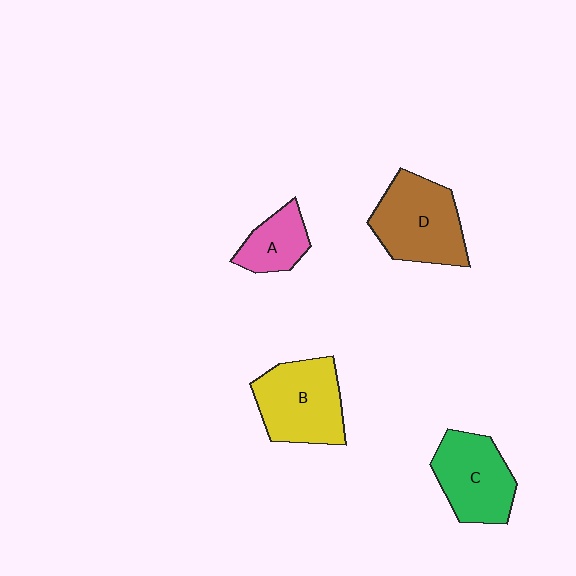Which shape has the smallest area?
Shape A (pink).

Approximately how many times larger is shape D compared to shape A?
Approximately 1.9 times.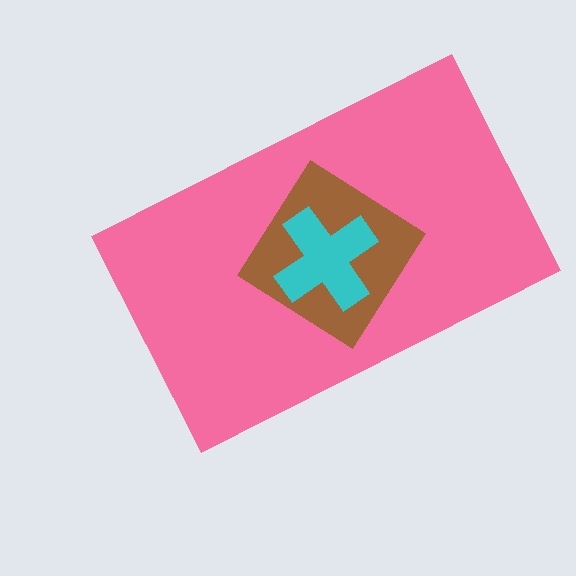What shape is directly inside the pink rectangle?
The brown diamond.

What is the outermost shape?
The pink rectangle.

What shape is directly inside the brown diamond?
The cyan cross.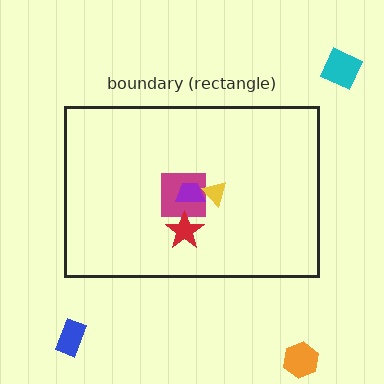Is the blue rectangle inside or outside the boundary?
Outside.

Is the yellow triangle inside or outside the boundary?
Inside.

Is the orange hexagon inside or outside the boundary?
Outside.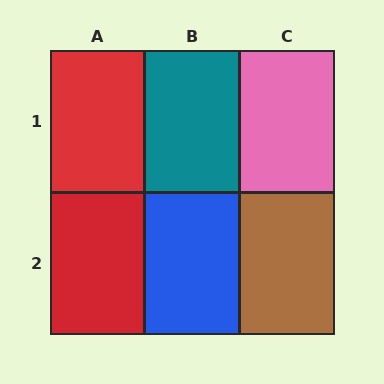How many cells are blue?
1 cell is blue.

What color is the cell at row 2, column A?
Red.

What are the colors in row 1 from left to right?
Red, teal, pink.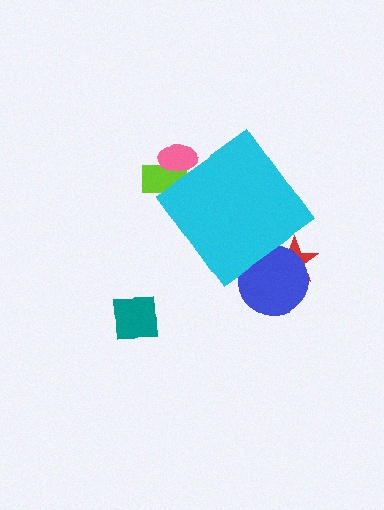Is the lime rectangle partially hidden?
Yes, the lime rectangle is partially hidden behind the cyan diamond.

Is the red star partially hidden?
Yes, the red star is partially hidden behind the cyan diamond.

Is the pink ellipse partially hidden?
Yes, the pink ellipse is partially hidden behind the cyan diamond.